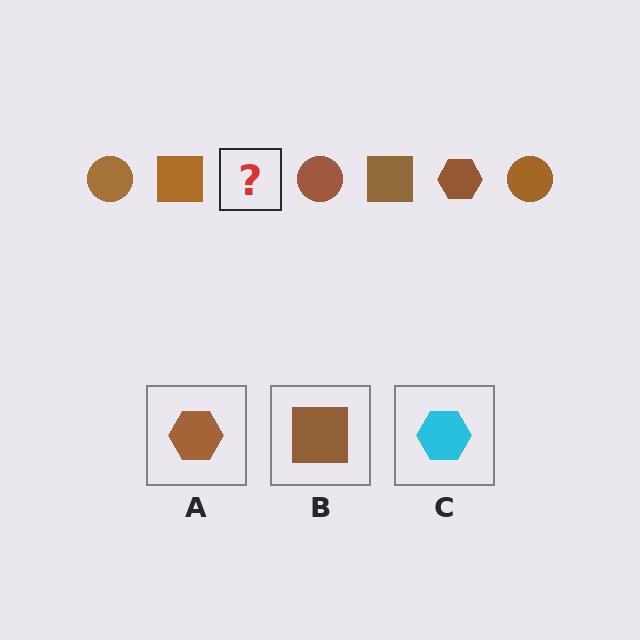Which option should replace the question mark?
Option A.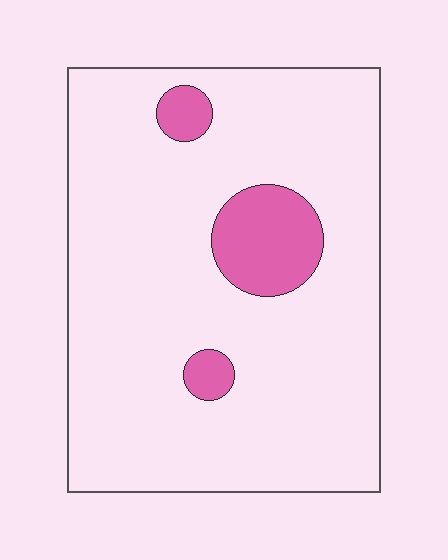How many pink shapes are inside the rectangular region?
3.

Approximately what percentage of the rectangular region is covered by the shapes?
Approximately 10%.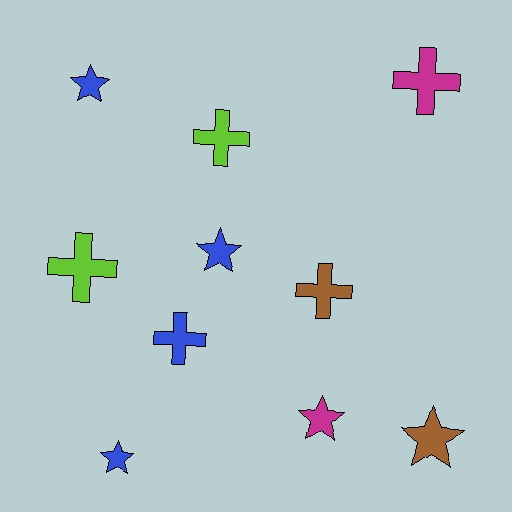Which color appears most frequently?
Blue, with 4 objects.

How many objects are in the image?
There are 10 objects.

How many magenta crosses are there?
There is 1 magenta cross.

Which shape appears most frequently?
Cross, with 5 objects.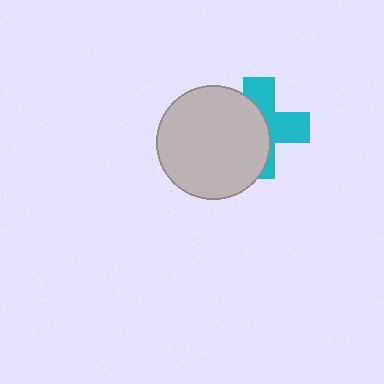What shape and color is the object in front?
The object in front is a light gray circle.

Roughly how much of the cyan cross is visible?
About half of it is visible (roughly 46%).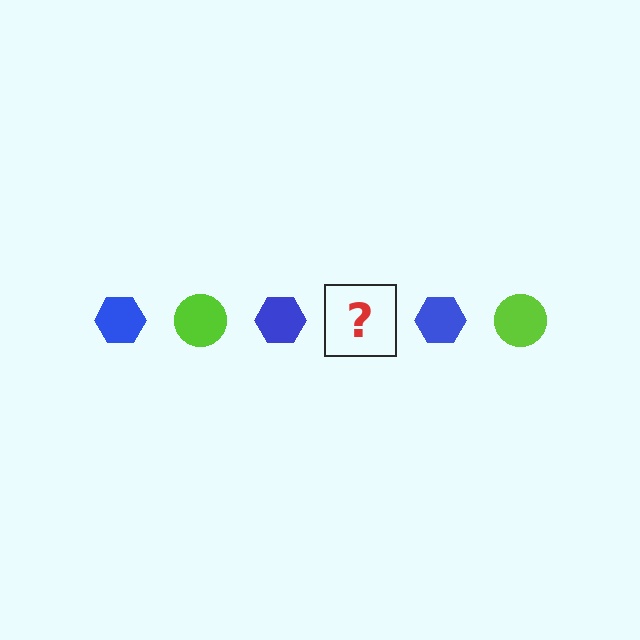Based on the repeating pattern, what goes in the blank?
The blank should be a lime circle.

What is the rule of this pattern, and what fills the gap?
The rule is that the pattern alternates between blue hexagon and lime circle. The gap should be filled with a lime circle.